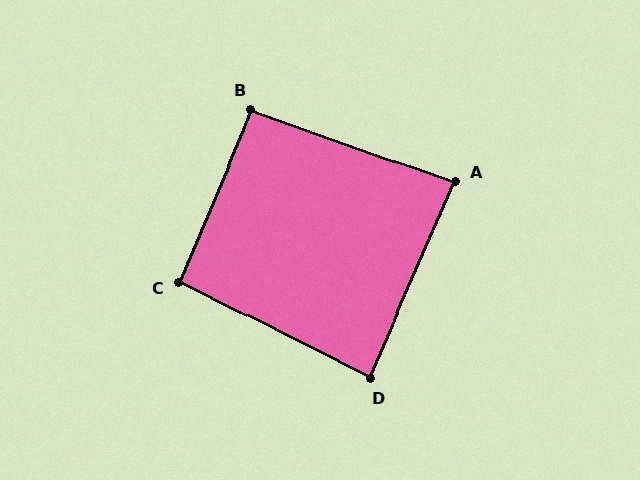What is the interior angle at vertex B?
Approximately 93 degrees (approximately right).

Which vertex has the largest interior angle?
C, at approximately 94 degrees.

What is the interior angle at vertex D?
Approximately 87 degrees (approximately right).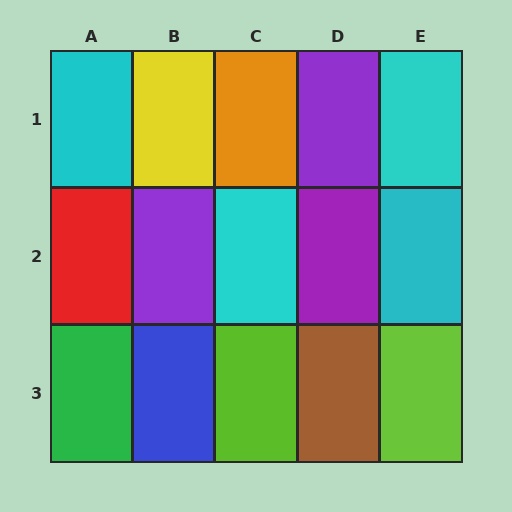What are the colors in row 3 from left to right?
Green, blue, lime, brown, lime.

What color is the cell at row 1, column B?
Yellow.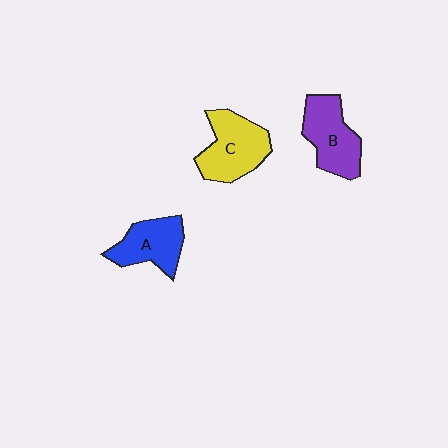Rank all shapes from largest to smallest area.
From largest to smallest: C (yellow), B (purple), A (blue).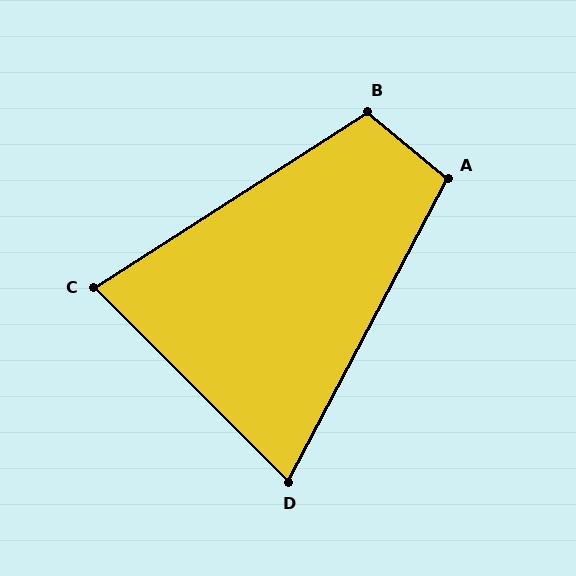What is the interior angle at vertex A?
Approximately 102 degrees (obtuse).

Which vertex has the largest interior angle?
B, at approximately 107 degrees.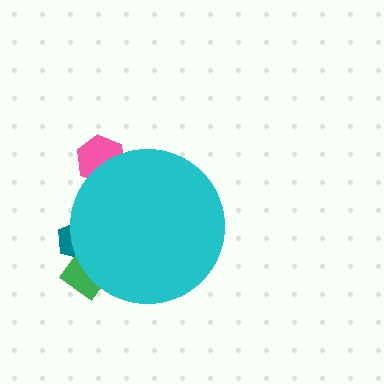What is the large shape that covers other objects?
A cyan circle.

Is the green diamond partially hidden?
Yes, the green diamond is partially hidden behind the cyan circle.